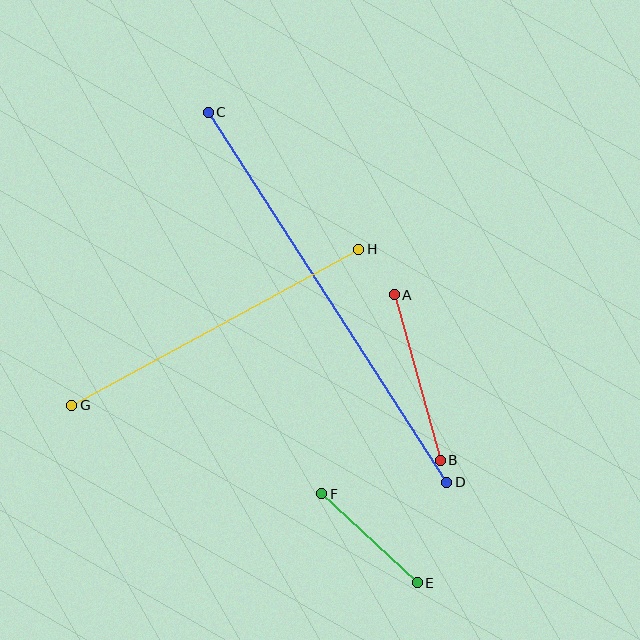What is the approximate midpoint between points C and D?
The midpoint is at approximately (328, 297) pixels.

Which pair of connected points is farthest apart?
Points C and D are farthest apart.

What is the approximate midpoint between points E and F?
The midpoint is at approximately (369, 538) pixels.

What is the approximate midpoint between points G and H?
The midpoint is at approximately (215, 327) pixels.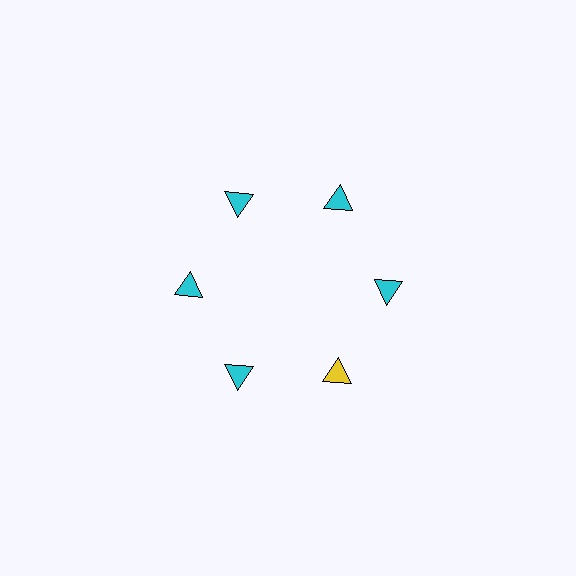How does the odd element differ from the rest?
It has a different color: yellow instead of cyan.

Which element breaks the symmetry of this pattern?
The yellow triangle at roughly the 5 o'clock position breaks the symmetry. All other shapes are cyan triangles.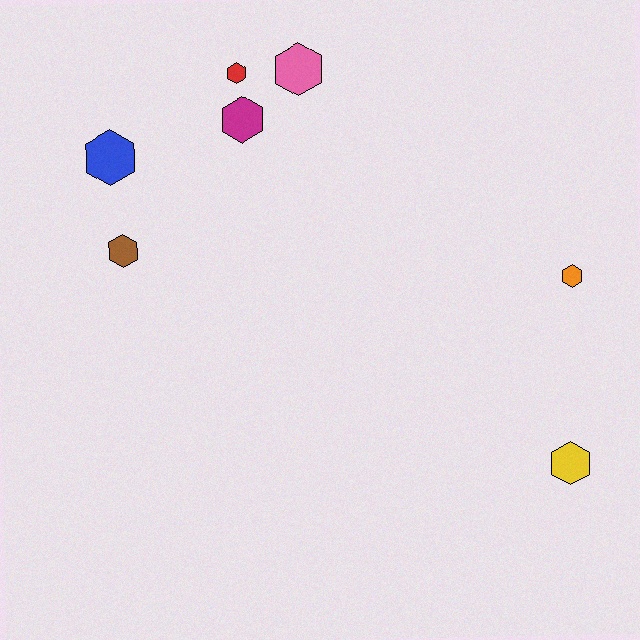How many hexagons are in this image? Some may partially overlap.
There are 7 hexagons.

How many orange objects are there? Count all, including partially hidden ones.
There is 1 orange object.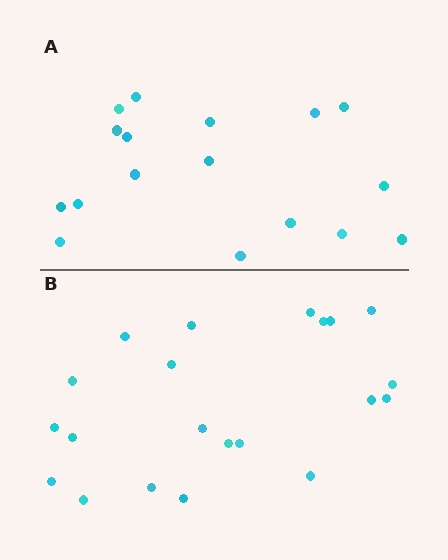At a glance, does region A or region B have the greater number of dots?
Region B (the bottom region) has more dots.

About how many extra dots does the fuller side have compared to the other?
Region B has about 4 more dots than region A.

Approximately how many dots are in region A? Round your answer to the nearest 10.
About 20 dots. (The exact count is 17, which rounds to 20.)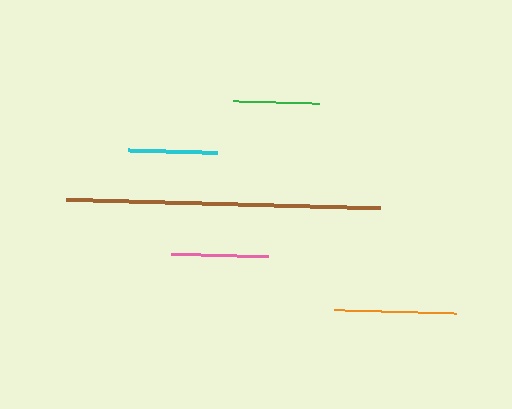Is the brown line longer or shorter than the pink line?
The brown line is longer than the pink line.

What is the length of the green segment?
The green segment is approximately 85 pixels long.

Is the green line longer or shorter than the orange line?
The orange line is longer than the green line.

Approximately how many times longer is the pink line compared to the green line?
The pink line is approximately 1.1 times the length of the green line.